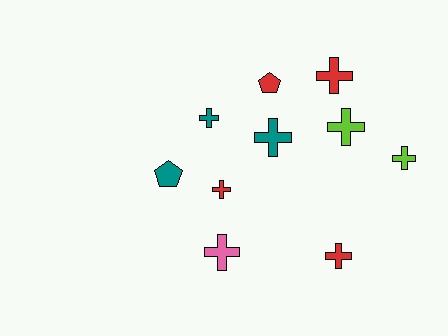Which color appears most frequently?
Red, with 4 objects.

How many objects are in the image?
There are 10 objects.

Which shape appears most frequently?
Cross, with 8 objects.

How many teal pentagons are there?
There is 1 teal pentagon.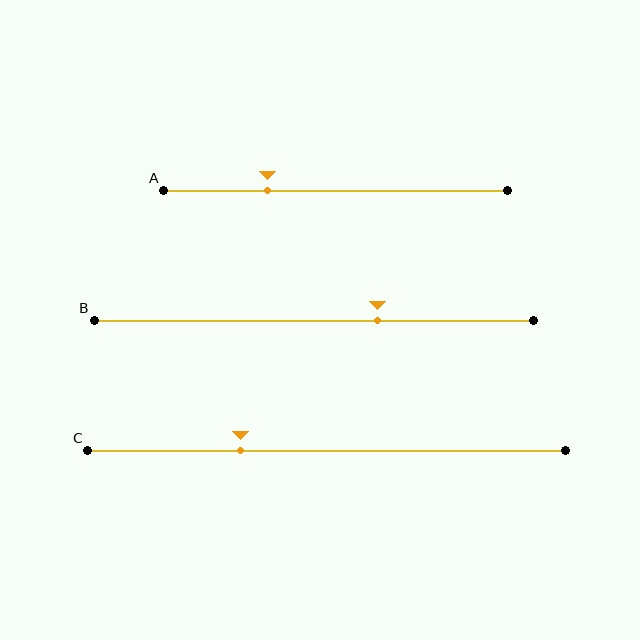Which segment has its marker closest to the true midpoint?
Segment B has its marker closest to the true midpoint.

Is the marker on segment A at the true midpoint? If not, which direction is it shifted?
No, the marker on segment A is shifted to the left by about 20% of the segment length.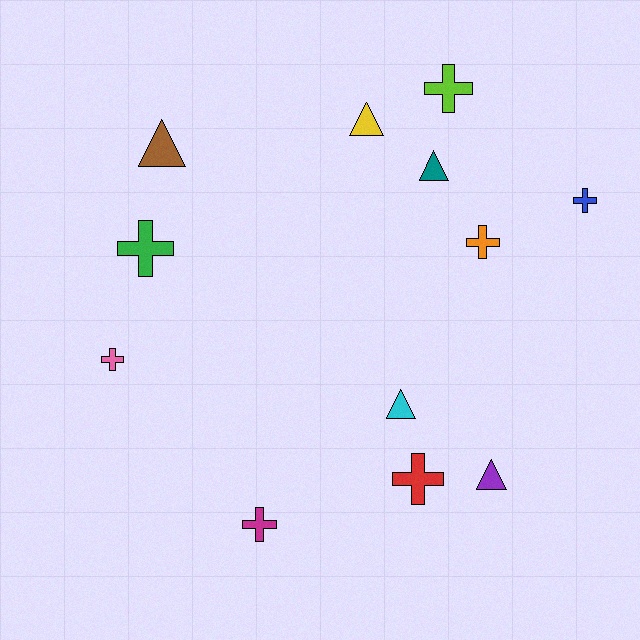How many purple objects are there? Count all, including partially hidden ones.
There is 1 purple object.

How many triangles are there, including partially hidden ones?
There are 5 triangles.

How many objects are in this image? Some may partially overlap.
There are 12 objects.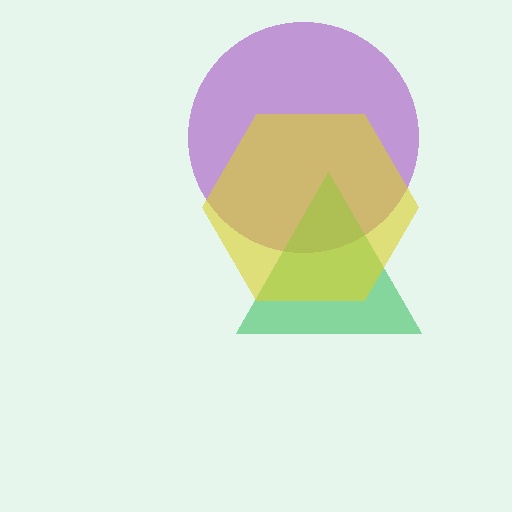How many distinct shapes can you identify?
There are 3 distinct shapes: a purple circle, a green triangle, a yellow hexagon.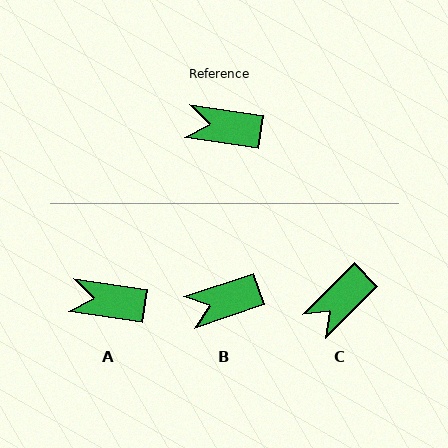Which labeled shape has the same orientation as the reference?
A.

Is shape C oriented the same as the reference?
No, it is off by about 53 degrees.